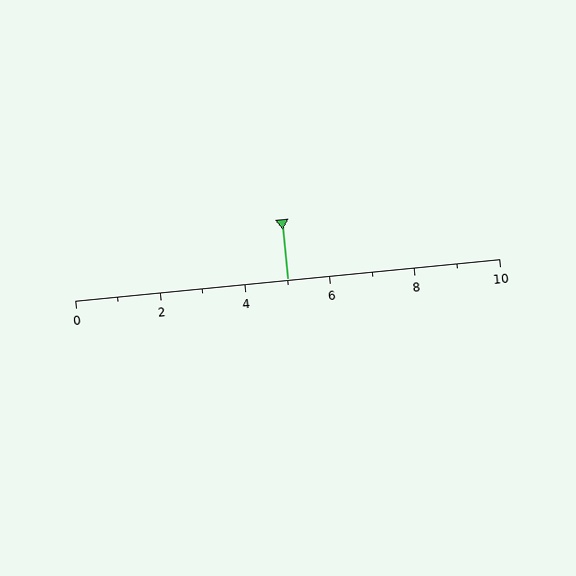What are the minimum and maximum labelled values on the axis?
The axis runs from 0 to 10.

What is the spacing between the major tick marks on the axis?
The major ticks are spaced 2 apart.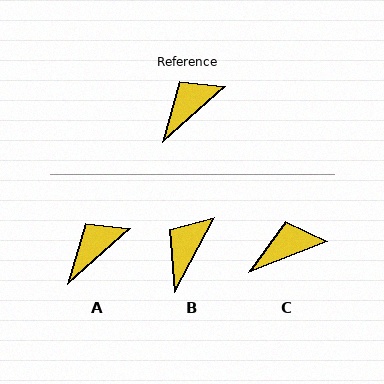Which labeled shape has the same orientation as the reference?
A.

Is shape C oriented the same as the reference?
No, it is off by about 20 degrees.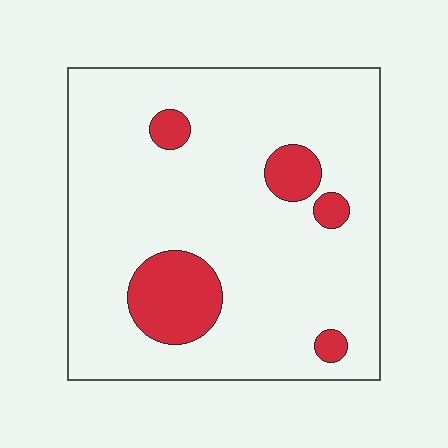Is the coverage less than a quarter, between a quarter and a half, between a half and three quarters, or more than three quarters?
Less than a quarter.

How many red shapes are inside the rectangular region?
5.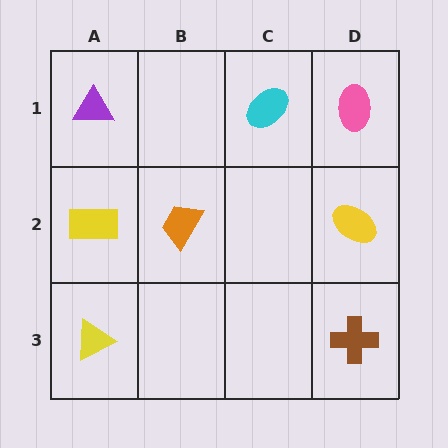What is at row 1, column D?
A pink ellipse.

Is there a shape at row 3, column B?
No, that cell is empty.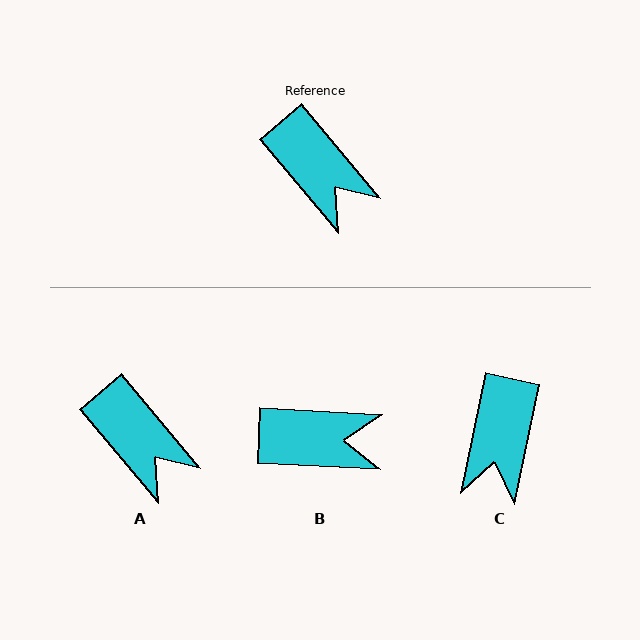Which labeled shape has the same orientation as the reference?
A.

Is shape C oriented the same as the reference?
No, it is off by about 52 degrees.